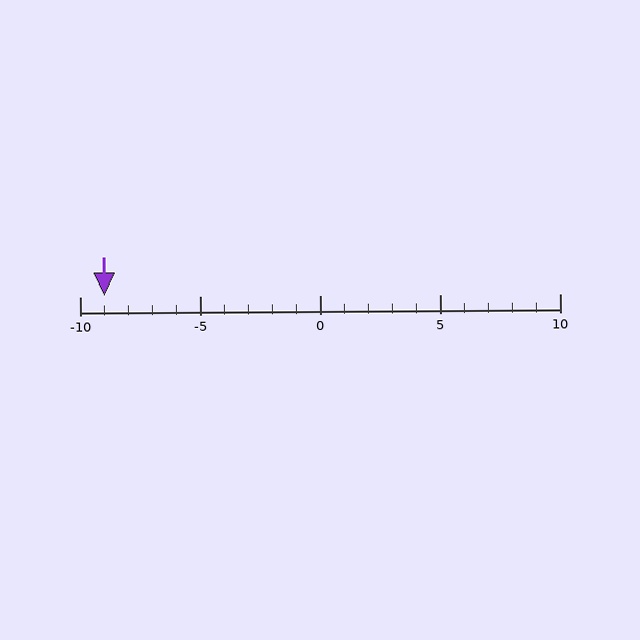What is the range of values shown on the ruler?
The ruler shows values from -10 to 10.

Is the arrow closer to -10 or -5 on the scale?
The arrow is closer to -10.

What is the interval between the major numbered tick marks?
The major tick marks are spaced 5 units apart.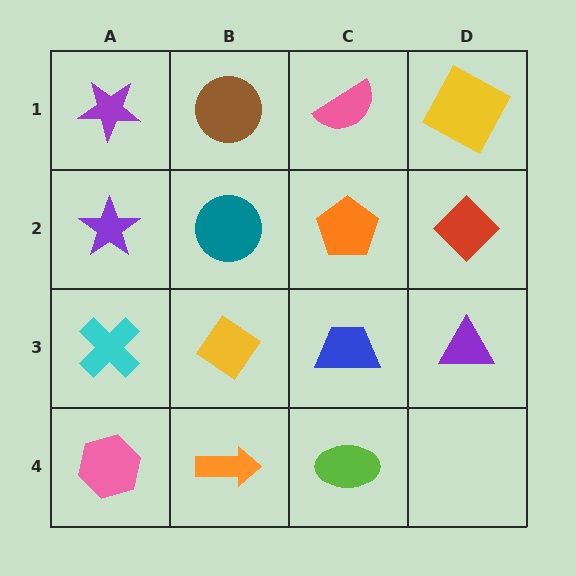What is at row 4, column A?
A pink hexagon.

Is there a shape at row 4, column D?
No, that cell is empty.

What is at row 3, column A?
A cyan cross.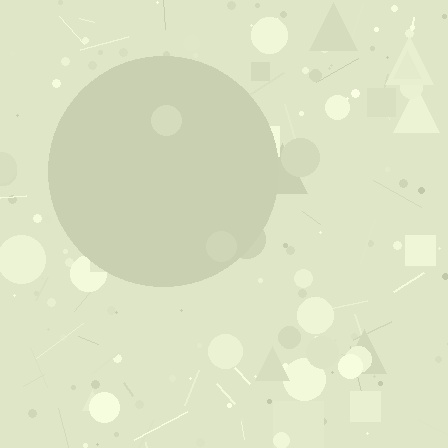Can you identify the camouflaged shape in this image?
The camouflaged shape is a circle.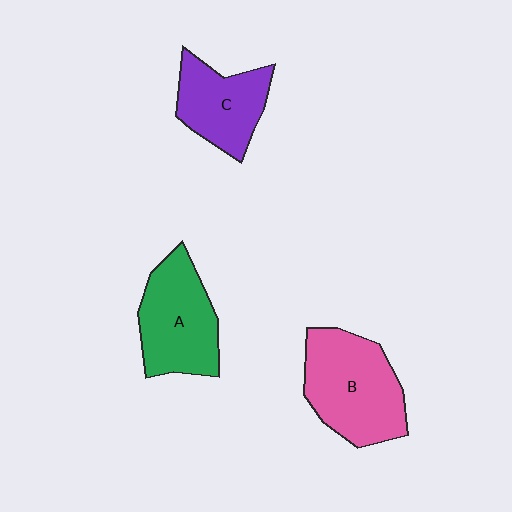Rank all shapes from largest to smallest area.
From largest to smallest: B (pink), A (green), C (purple).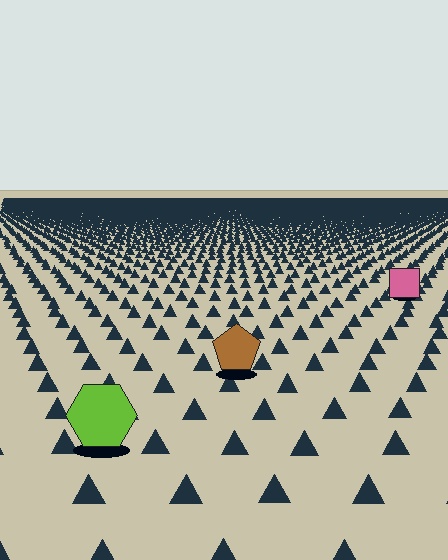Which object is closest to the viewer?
The lime hexagon is closest. The texture marks near it are larger and more spread out.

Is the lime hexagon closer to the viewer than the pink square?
Yes. The lime hexagon is closer — you can tell from the texture gradient: the ground texture is coarser near it.